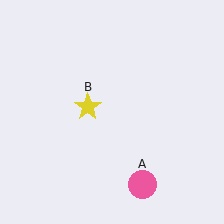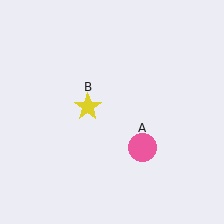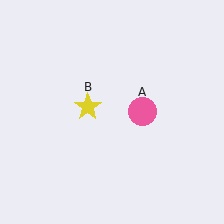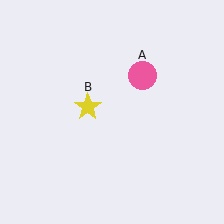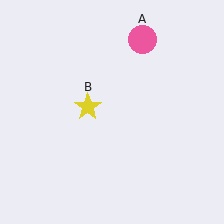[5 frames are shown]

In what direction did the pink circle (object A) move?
The pink circle (object A) moved up.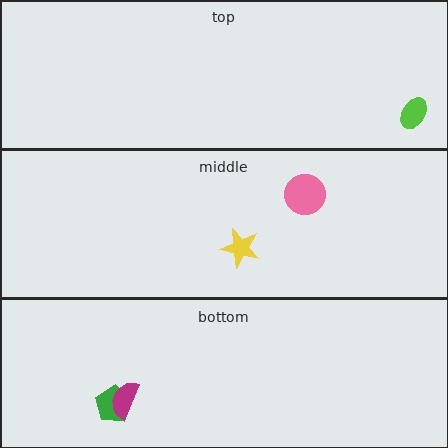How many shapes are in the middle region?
2.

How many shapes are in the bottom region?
2.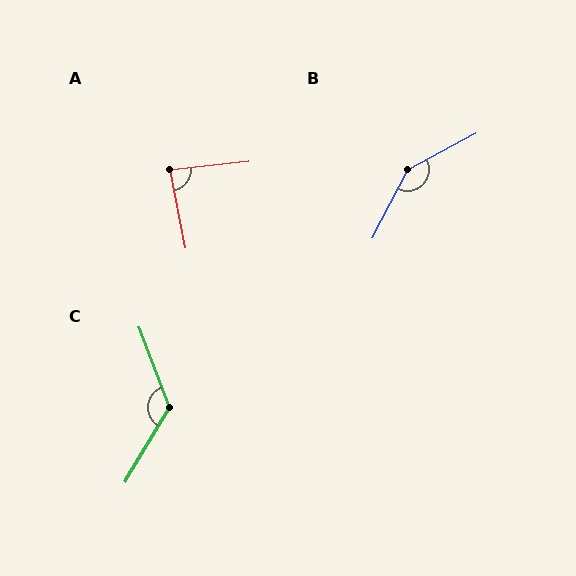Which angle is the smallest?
A, at approximately 85 degrees.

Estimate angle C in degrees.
Approximately 128 degrees.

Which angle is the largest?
B, at approximately 145 degrees.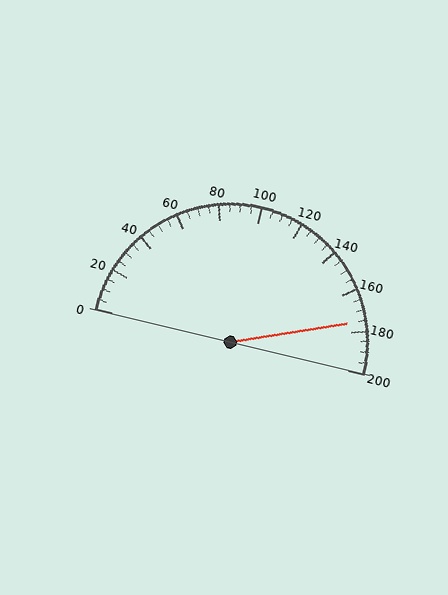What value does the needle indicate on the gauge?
The needle indicates approximately 175.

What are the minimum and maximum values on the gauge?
The gauge ranges from 0 to 200.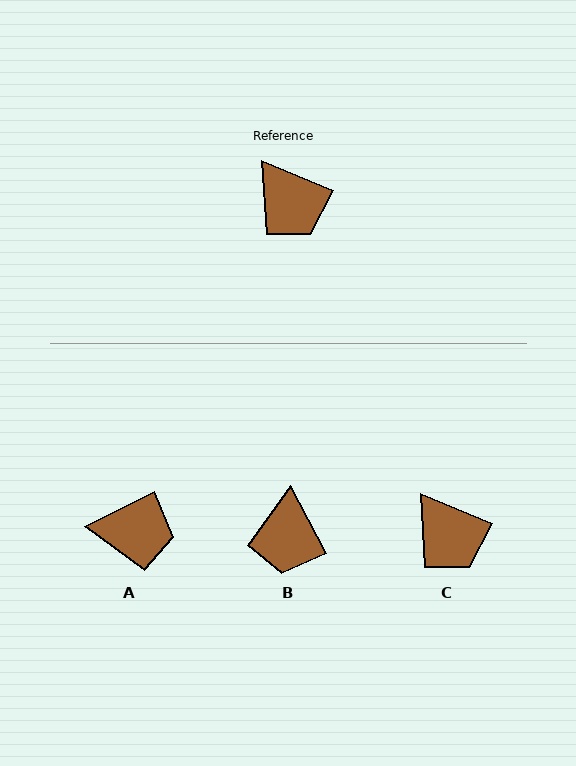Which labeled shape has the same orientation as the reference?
C.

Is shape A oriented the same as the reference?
No, it is off by about 49 degrees.